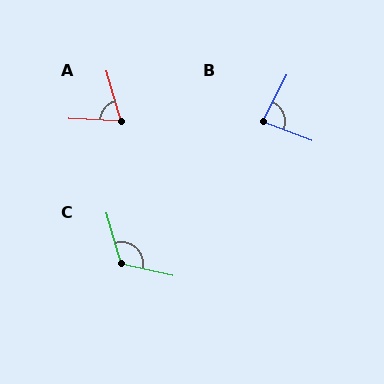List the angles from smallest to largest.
A (71°), B (84°), C (118°).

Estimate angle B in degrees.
Approximately 84 degrees.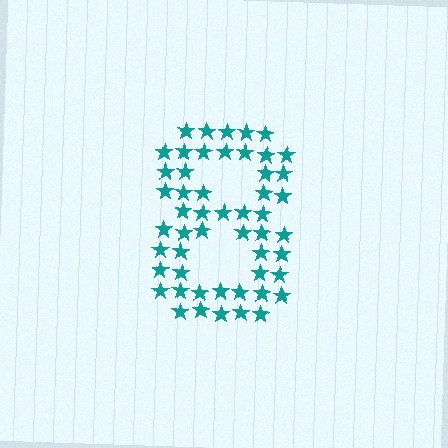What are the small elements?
The small elements are stars.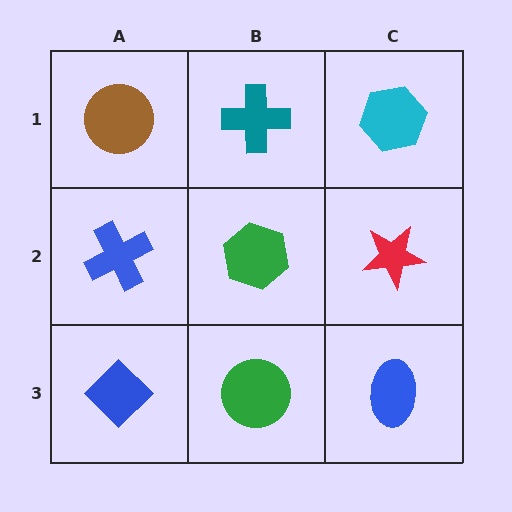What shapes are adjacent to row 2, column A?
A brown circle (row 1, column A), a blue diamond (row 3, column A), a green hexagon (row 2, column B).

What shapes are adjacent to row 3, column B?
A green hexagon (row 2, column B), a blue diamond (row 3, column A), a blue ellipse (row 3, column C).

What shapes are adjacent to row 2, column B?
A teal cross (row 1, column B), a green circle (row 3, column B), a blue cross (row 2, column A), a red star (row 2, column C).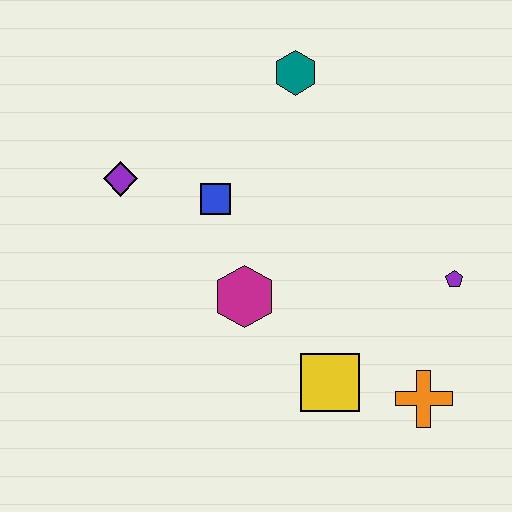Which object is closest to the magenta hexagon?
The blue square is closest to the magenta hexagon.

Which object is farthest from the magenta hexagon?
The teal hexagon is farthest from the magenta hexagon.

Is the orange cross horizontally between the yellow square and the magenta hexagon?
No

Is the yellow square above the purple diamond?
No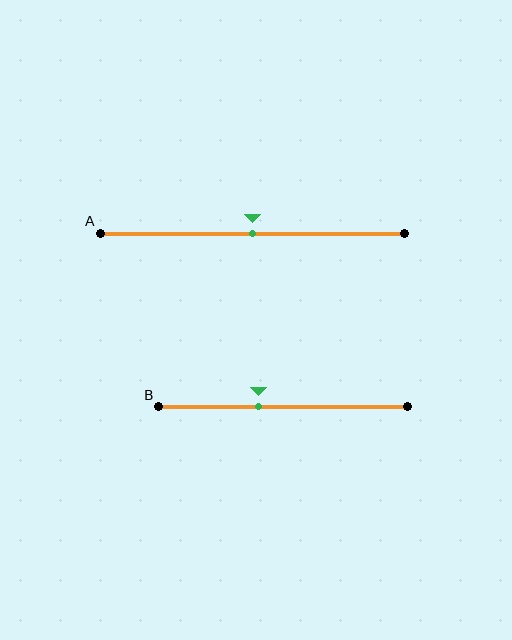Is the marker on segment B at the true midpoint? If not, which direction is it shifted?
No, the marker on segment B is shifted to the left by about 10% of the segment length.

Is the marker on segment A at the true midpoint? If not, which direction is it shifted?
Yes, the marker on segment A is at the true midpoint.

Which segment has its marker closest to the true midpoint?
Segment A has its marker closest to the true midpoint.